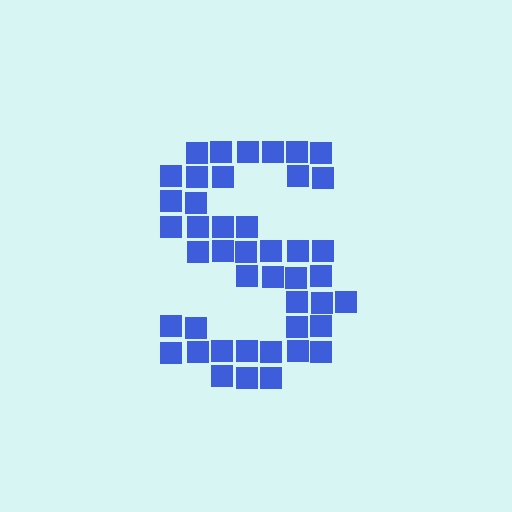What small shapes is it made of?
It is made of small squares.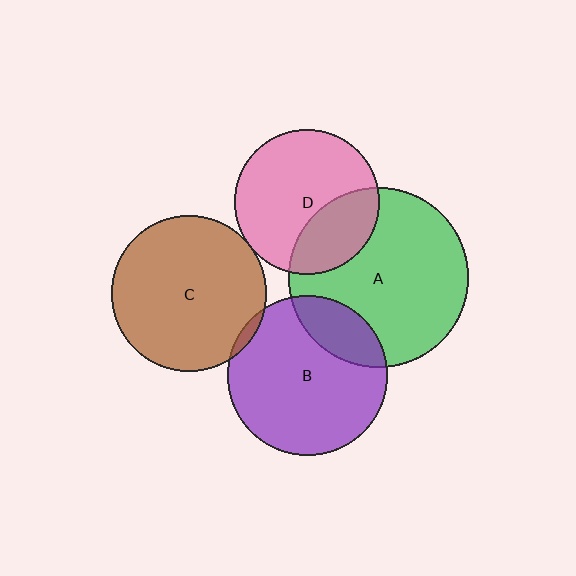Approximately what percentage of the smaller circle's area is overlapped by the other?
Approximately 20%.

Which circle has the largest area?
Circle A (green).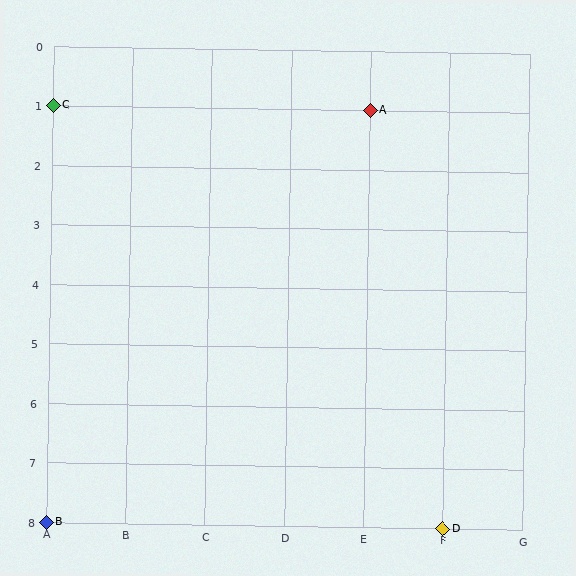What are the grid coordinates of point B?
Point B is at grid coordinates (A, 8).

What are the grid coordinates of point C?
Point C is at grid coordinates (A, 1).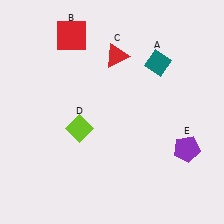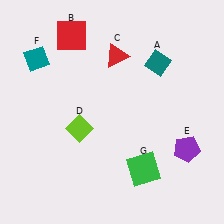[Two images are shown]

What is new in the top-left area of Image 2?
A teal diamond (F) was added in the top-left area of Image 2.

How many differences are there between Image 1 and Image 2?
There are 2 differences between the two images.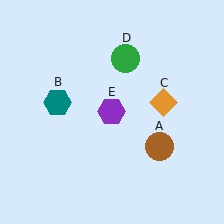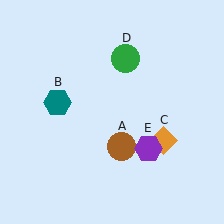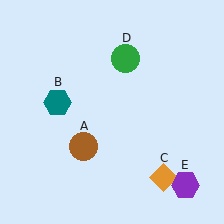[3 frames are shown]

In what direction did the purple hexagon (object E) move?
The purple hexagon (object E) moved down and to the right.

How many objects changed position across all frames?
3 objects changed position: brown circle (object A), orange diamond (object C), purple hexagon (object E).